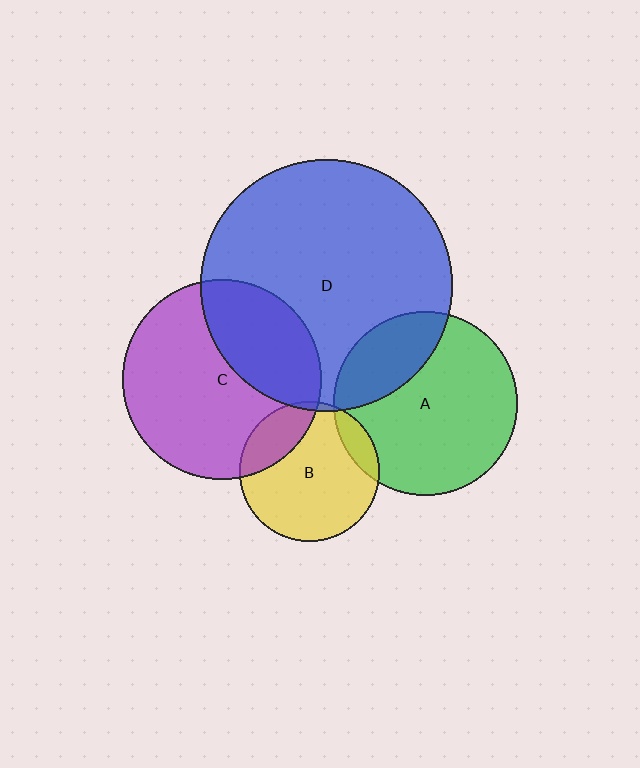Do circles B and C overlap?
Yes.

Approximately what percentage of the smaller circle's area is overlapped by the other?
Approximately 20%.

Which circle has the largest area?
Circle D (blue).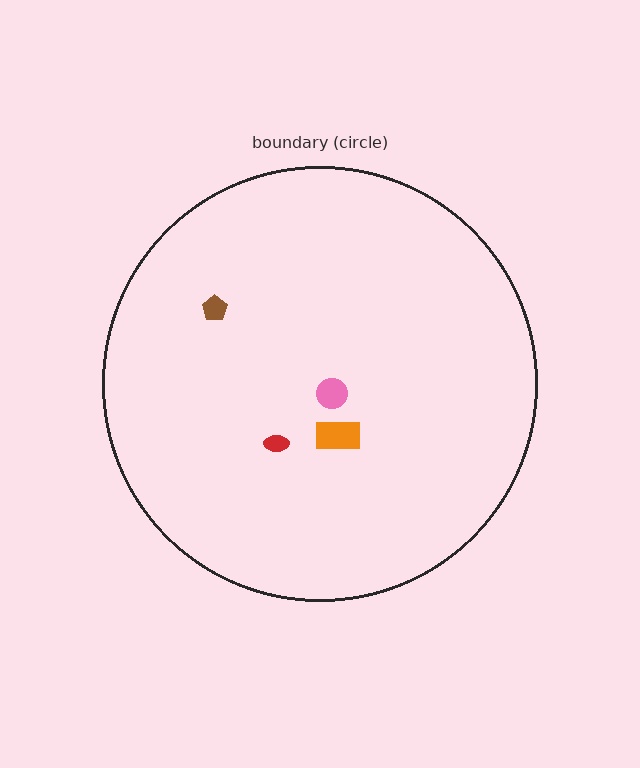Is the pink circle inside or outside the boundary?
Inside.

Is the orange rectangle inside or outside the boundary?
Inside.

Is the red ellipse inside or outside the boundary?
Inside.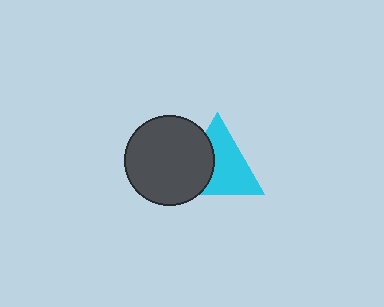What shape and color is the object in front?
The object in front is a dark gray circle.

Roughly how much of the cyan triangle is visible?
About half of it is visible (roughly 63%).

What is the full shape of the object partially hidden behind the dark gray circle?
The partially hidden object is a cyan triangle.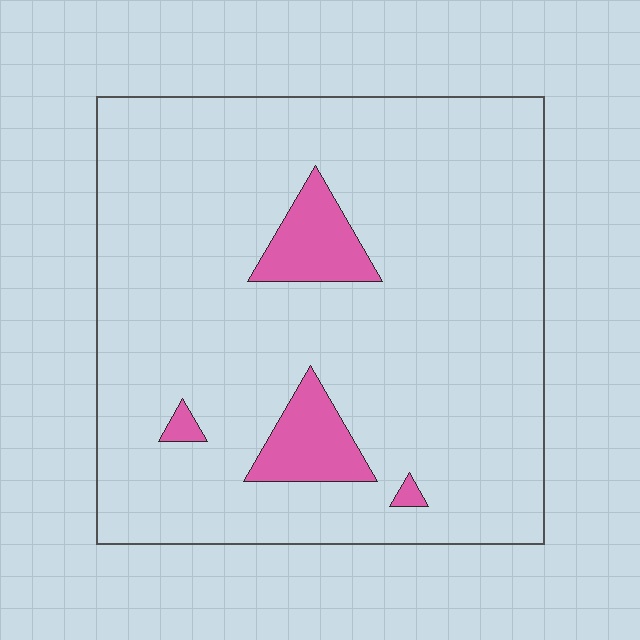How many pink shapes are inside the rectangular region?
4.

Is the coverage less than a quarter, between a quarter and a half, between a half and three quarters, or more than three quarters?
Less than a quarter.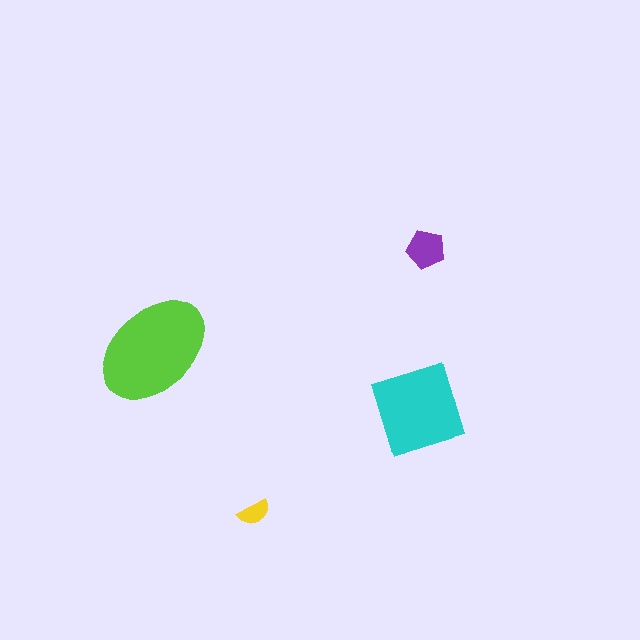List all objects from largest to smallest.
The lime ellipse, the cyan diamond, the purple pentagon, the yellow semicircle.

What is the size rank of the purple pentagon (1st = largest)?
3rd.